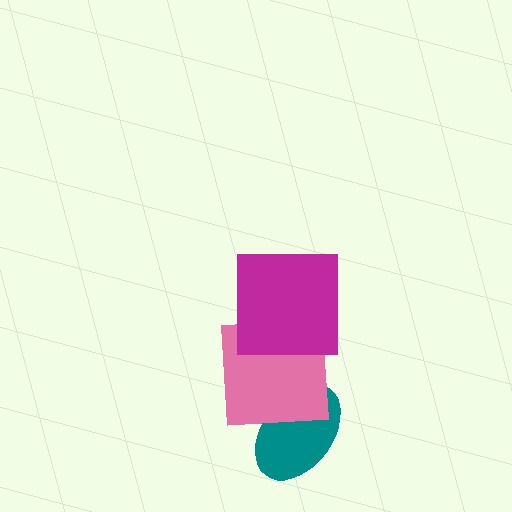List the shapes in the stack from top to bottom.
From top to bottom: the magenta square, the pink square, the teal ellipse.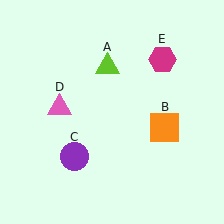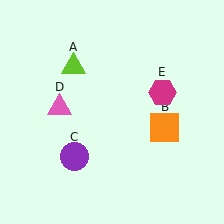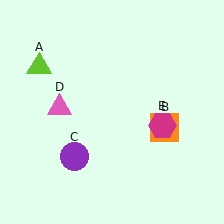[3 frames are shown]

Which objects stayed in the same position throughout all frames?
Orange square (object B) and purple circle (object C) and pink triangle (object D) remained stationary.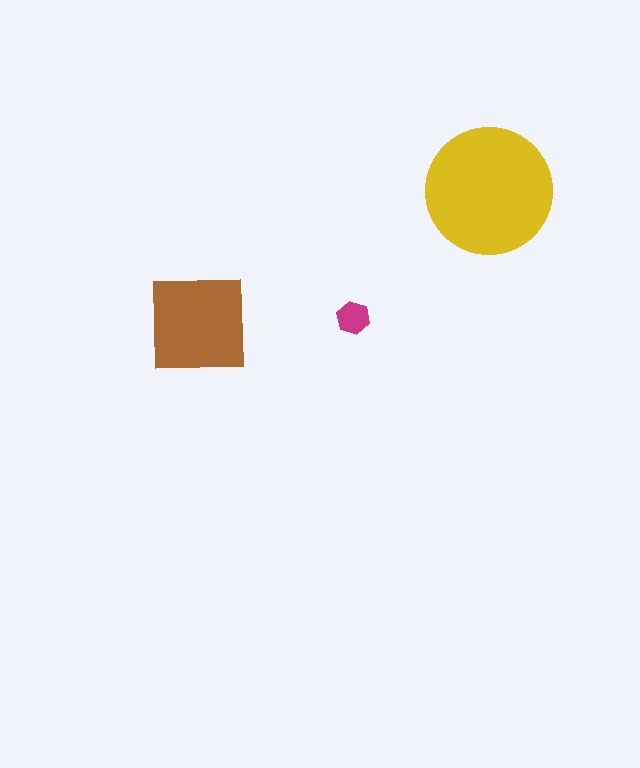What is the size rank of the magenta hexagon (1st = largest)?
3rd.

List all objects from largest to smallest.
The yellow circle, the brown square, the magenta hexagon.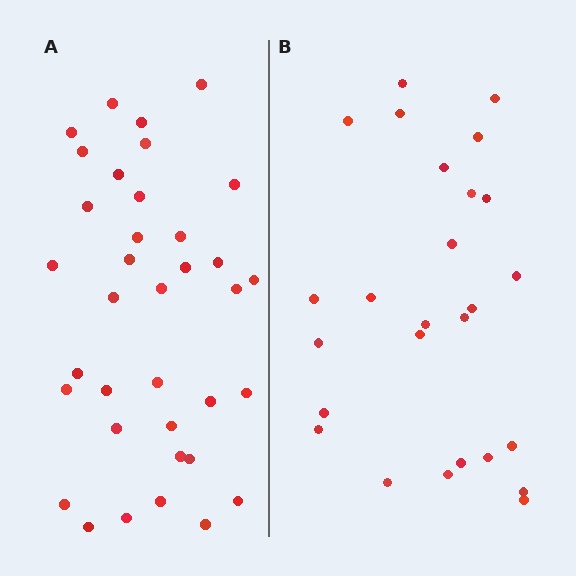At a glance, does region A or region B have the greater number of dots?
Region A (the left region) has more dots.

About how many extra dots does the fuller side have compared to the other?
Region A has roughly 10 or so more dots than region B.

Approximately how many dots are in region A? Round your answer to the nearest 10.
About 40 dots. (The exact count is 36, which rounds to 40.)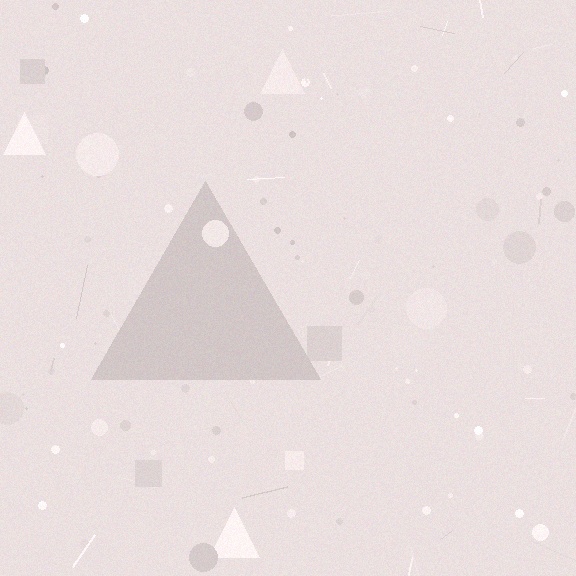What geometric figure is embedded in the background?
A triangle is embedded in the background.